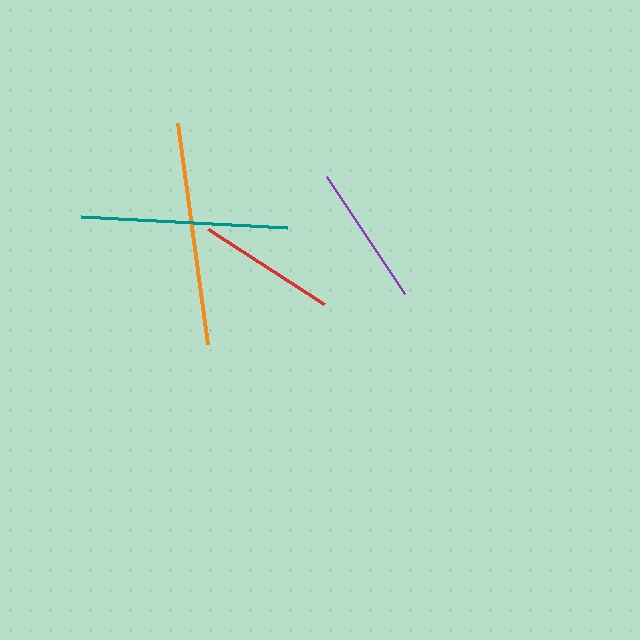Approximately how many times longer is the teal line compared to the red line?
The teal line is approximately 1.5 times the length of the red line.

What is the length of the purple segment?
The purple segment is approximately 140 pixels long.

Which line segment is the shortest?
The red line is the shortest at approximately 138 pixels.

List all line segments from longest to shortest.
From longest to shortest: orange, teal, purple, red.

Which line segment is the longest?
The orange line is the longest at approximately 223 pixels.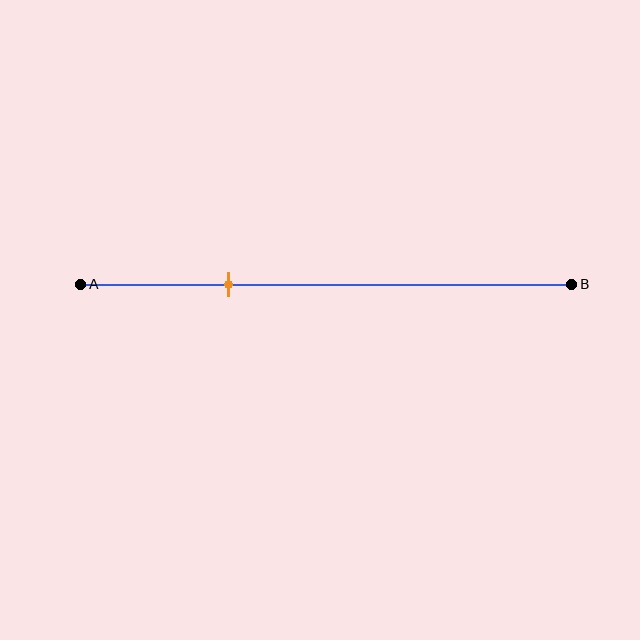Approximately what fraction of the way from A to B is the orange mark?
The orange mark is approximately 30% of the way from A to B.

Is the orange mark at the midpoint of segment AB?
No, the mark is at about 30% from A, not at the 50% midpoint.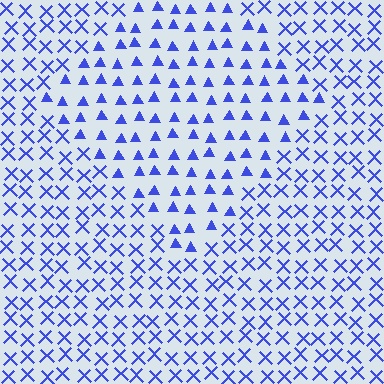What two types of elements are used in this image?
The image uses triangles inside the diamond region and X marks outside it.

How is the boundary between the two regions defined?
The boundary is defined by a change in element shape: triangles inside vs. X marks outside. All elements share the same color and spacing.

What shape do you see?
I see a diamond.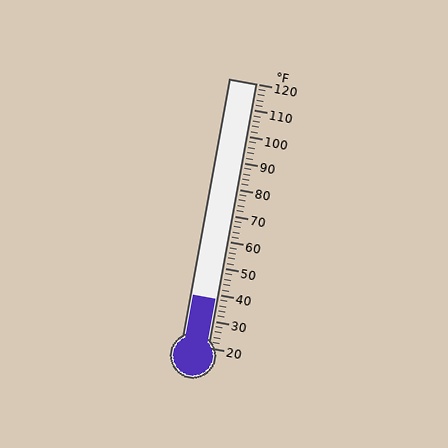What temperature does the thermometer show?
The thermometer shows approximately 38°F.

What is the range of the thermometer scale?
The thermometer scale ranges from 20°F to 120°F.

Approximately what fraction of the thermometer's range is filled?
The thermometer is filled to approximately 20% of its range.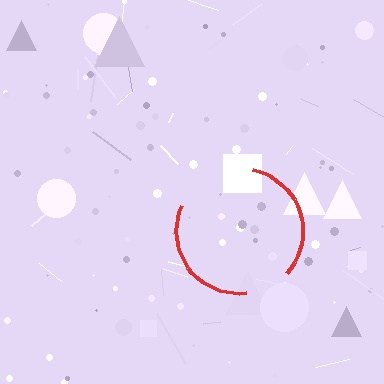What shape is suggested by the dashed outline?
The dashed outline suggests a circle.